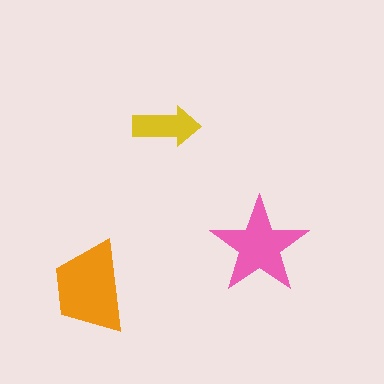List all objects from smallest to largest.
The yellow arrow, the pink star, the orange trapezoid.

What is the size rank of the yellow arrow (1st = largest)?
3rd.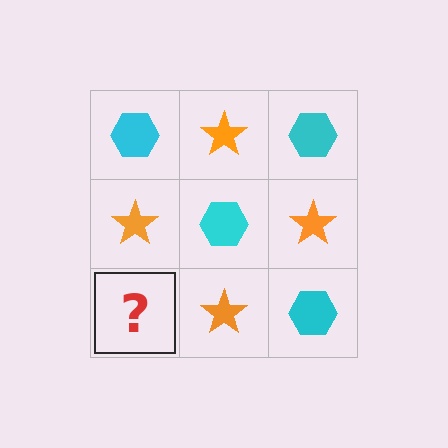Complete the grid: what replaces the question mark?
The question mark should be replaced with a cyan hexagon.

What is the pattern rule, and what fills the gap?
The rule is that it alternates cyan hexagon and orange star in a checkerboard pattern. The gap should be filled with a cyan hexagon.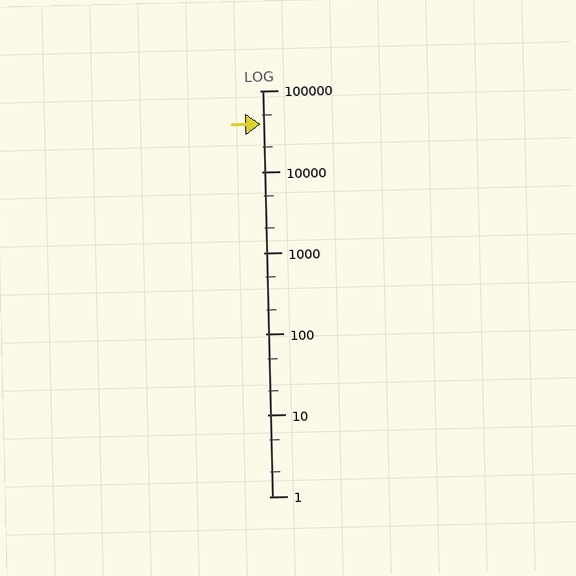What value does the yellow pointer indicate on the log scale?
The pointer indicates approximately 39000.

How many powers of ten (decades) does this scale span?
The scale spans 5 decades, from 1 to 100000.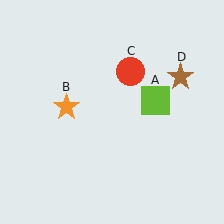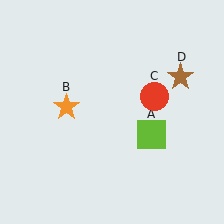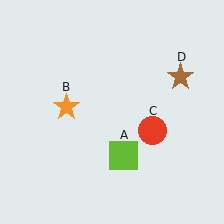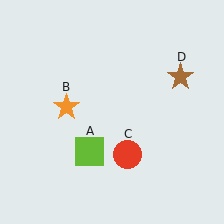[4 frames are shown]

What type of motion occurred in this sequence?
The lime square (object A), red circle (object C) rotated clockwise around the center of the scene.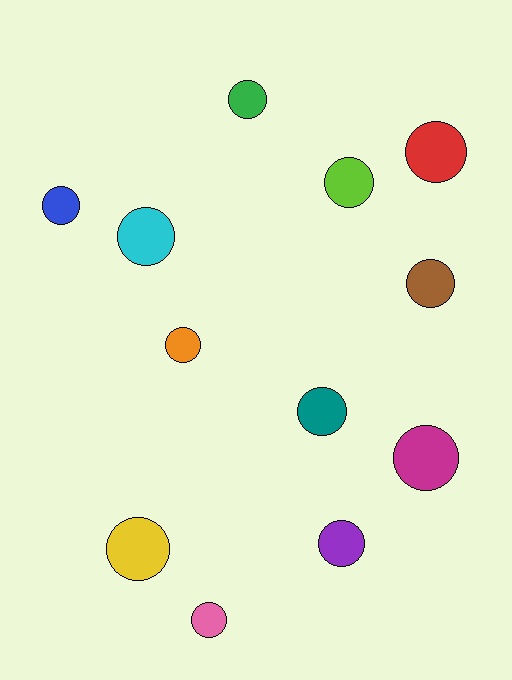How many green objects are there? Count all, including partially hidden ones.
There is 1 green object.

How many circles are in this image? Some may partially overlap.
There are 12 circles.